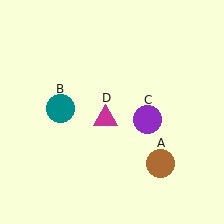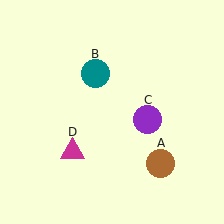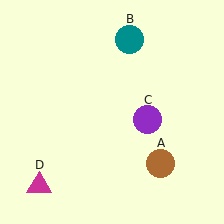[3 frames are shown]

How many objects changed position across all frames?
2 objects changed position: teal circle (object B), magenta triangle (object D).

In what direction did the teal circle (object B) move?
The teal circle (object B) moved up and to the right.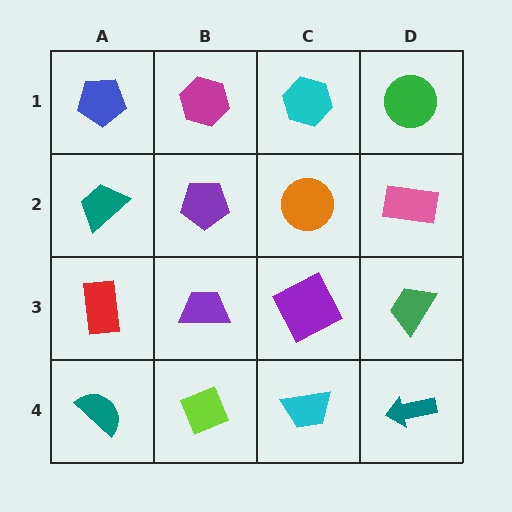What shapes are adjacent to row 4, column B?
A purple trapezoid (row 3, column B), a teal semicircle (row 4, column A), a cyan trapezoid (row 4, column C).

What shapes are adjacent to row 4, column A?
A red rectangle (row 3, column A), a lime diamond (row 4, column B).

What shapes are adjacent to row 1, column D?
A pink rectangle (row 2, column D), a cyan hexagon (row 1, column C).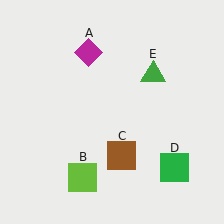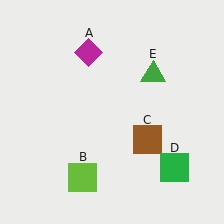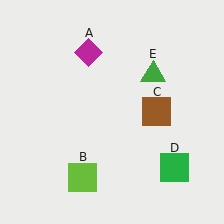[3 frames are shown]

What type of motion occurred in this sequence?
The brown square (object C) rotated counterclockwise around the center of the scene.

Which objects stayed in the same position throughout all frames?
Magenta diamond (object A) and lime square (object B) and green square (object D) and green triangle (object E) remained stationary.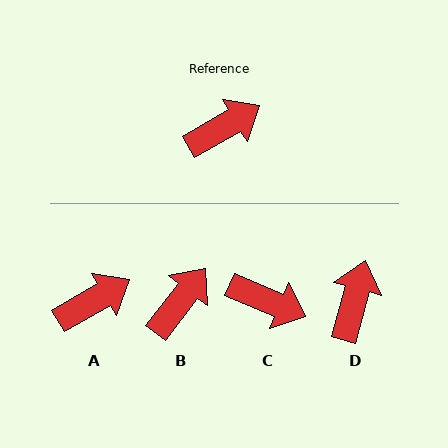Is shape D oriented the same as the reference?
No, it is off by about 45 degrees.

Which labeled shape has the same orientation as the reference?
A.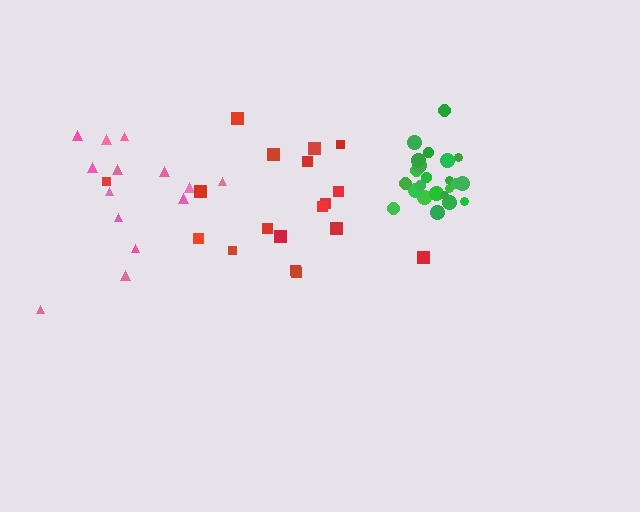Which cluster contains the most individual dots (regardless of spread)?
Green (24).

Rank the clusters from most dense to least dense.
green, red, pink.